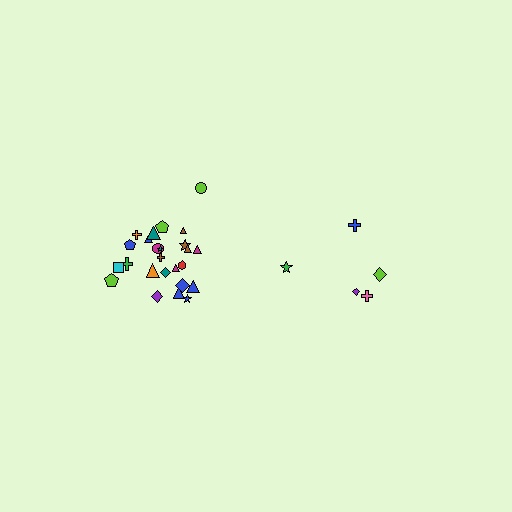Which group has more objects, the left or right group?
The left group.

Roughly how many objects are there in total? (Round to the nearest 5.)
Roughly 30 objects in total.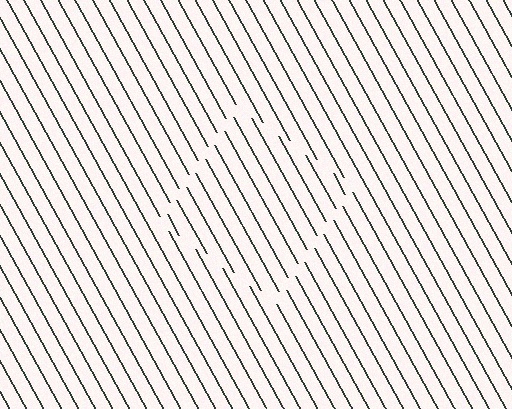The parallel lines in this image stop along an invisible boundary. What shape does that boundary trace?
An illusory square. The interior of the shape contains the same grating, shifted by half a period — the contour is defined by the phase discontinuity where line-ends from the inner and outer gratings abut.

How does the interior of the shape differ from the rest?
The interior of the shape contains the same grating, shifted by half a period — the contour is defined by the phase discontinuity where line-ends from the inner and outer gratings abut.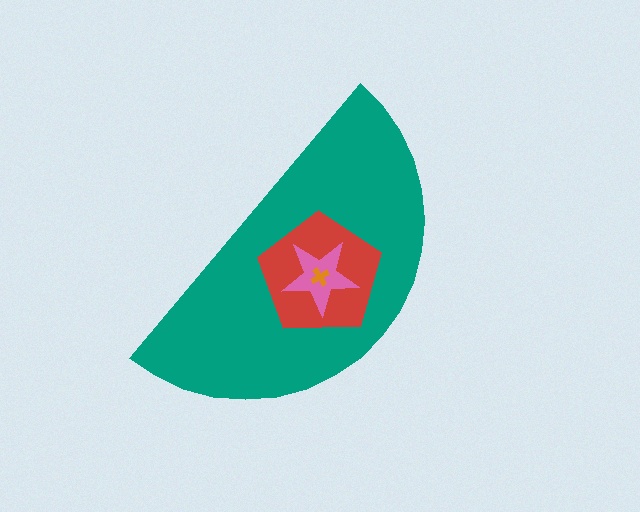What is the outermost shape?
The teal semicircle.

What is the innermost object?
The orange cross.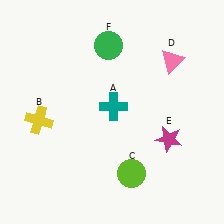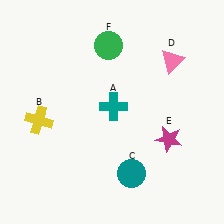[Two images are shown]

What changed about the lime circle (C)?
In Image 1, C is lime. In Image 2, it changed to teal.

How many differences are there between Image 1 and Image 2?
There is 1 difference between the two images.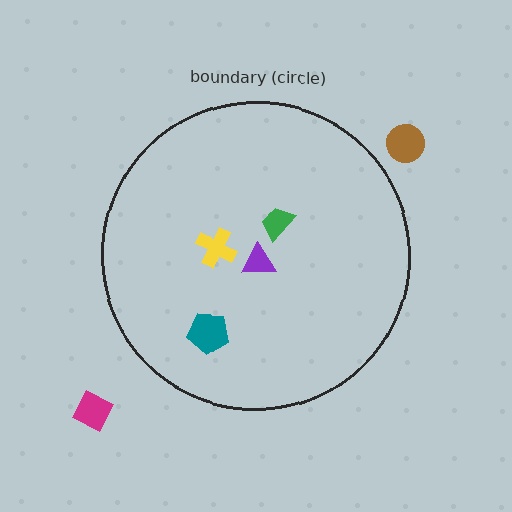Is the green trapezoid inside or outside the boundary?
Inside.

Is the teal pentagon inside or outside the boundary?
Inside.